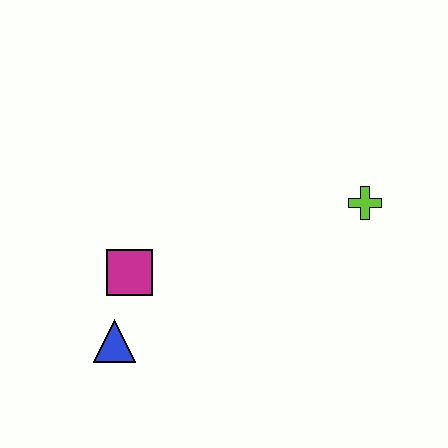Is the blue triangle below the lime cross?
Yes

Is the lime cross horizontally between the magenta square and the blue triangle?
No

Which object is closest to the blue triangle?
The magenta square is closest to the blue triangle.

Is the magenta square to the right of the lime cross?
No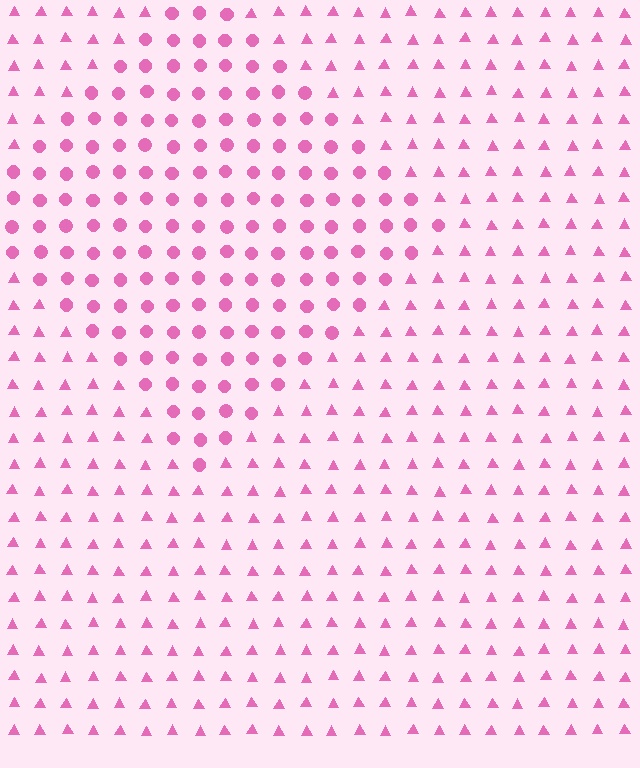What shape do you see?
I see a diamond.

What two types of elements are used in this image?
The image uses circles inside the diamond region and triangles outside it.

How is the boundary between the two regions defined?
The boundary is defined by a change in element shape: circles inside vs. triangles outside. All elements share the same color and spacing.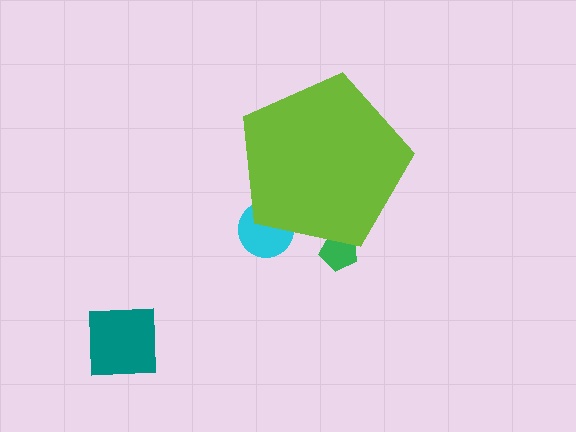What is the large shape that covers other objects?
A lime pentagon.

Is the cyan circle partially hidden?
Yes, the cyan circle is partially hidden behind the lime pentagon.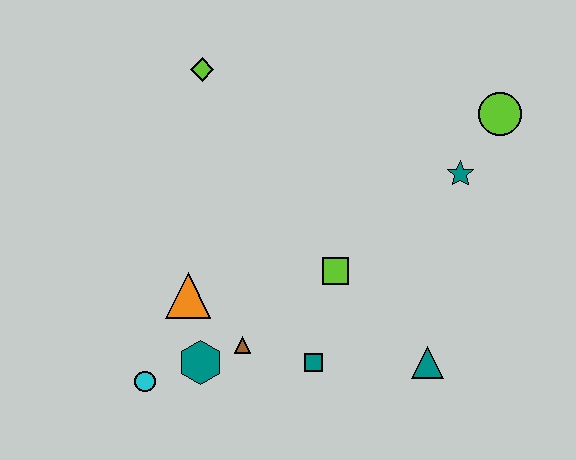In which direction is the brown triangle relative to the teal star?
The brown triangle is to the left of the teal star.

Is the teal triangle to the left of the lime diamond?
No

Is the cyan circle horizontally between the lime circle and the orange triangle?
No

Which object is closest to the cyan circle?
The teal hexagon is closest to the cyan circle.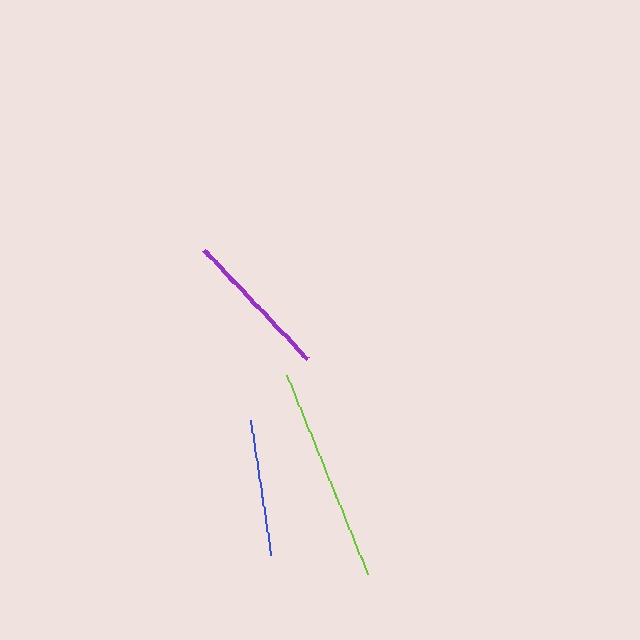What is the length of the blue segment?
The blue segment is approximately 137 pixels long.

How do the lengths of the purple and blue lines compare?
The purple and blue lines are approximately the same length.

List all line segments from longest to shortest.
From longest to shortest: lime, purple, blue.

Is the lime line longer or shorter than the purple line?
The lime line is longer than the purple line.